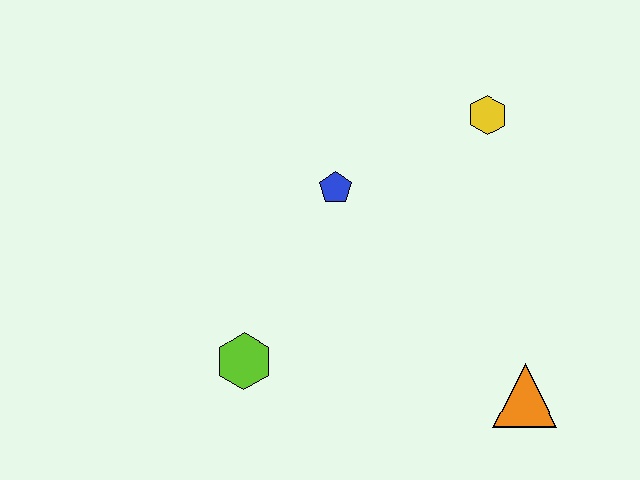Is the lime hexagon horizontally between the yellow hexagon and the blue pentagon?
No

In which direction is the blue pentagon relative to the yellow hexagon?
The blue pentagon is to the left of the yellow hexagon.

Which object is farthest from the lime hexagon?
The yellow hexagon is farthest from the lime hexagon.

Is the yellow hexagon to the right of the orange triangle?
No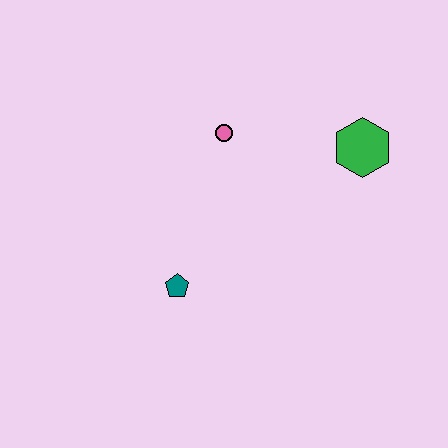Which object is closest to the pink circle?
The green hexagon is closest to the pink circle.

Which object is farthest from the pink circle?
The teal pentagon is farthest from the pink circle.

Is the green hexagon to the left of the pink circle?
No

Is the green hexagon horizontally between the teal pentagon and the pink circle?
No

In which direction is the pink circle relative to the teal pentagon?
The pink circle is above the teal pentagon.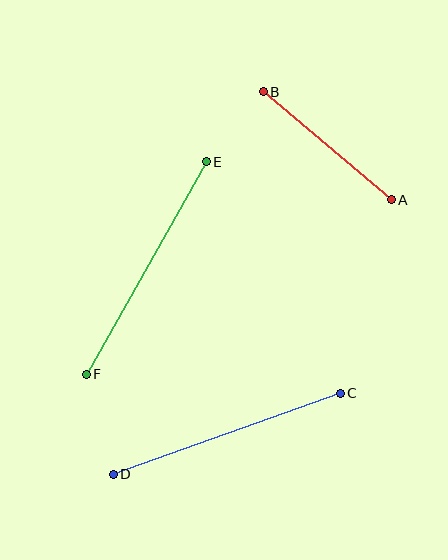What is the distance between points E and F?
The distance is approximately 244 pixels.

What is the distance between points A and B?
The distance is approximately 167 pixels.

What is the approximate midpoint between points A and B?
The midpoint is at approximately (327, 146) pixels.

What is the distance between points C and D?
The distance is approximately 241 pixels.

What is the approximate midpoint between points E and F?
The midpoint is at approximately (146, 268) pixels.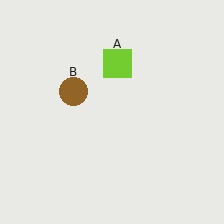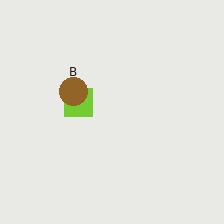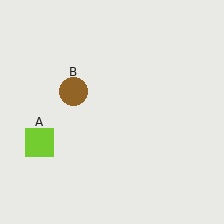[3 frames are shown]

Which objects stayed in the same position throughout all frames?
Brown circle (object B) remained stationary.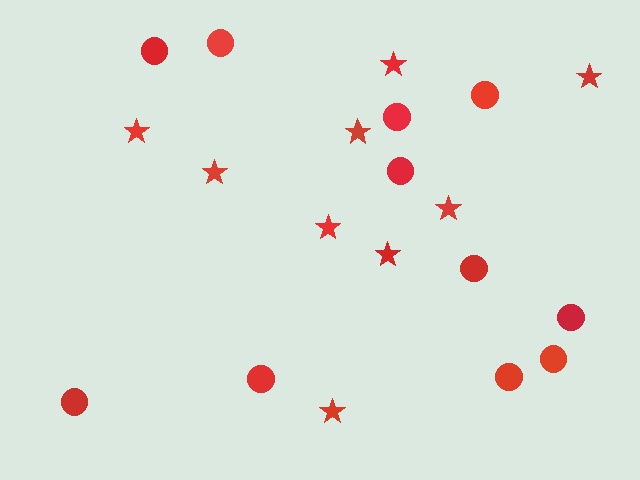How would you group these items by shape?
There are 2 groups: one group of stars (9) and one group of circles (11).